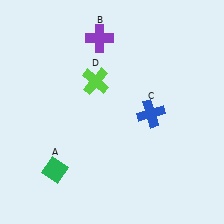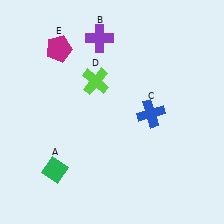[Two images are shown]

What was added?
A magenta pentagon (E) was added in Image 2.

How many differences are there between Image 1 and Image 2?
There is 1 difference between the two images.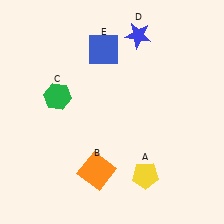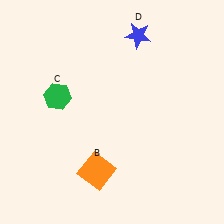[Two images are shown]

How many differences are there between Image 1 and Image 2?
There are 2 differences between the two images.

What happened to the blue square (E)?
The blue square (E) was removed in Image 2. It was in the top-left area of Image 1.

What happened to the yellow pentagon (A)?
The yellow pentagon (A) was removed in Image 2. It was in the bottom-right area of Image 1.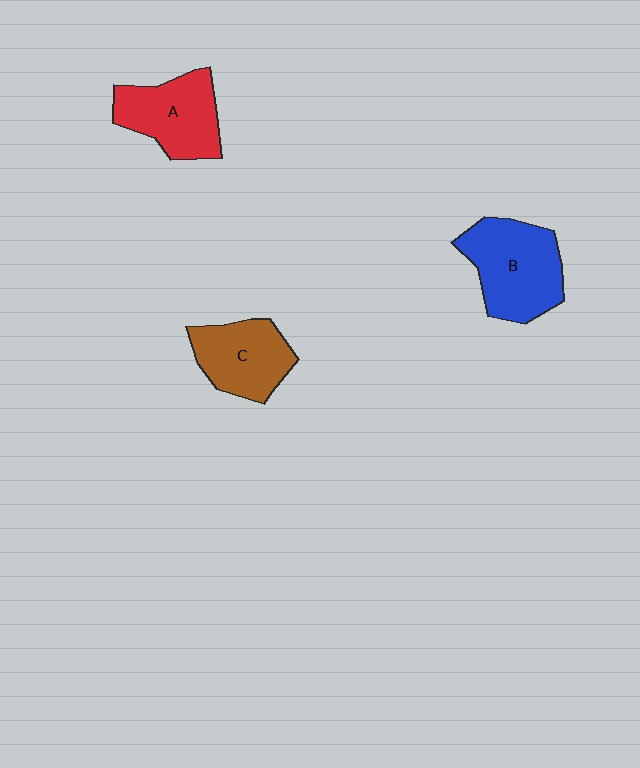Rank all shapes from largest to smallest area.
From largest to smallest: B (blue), A (red), C (brown).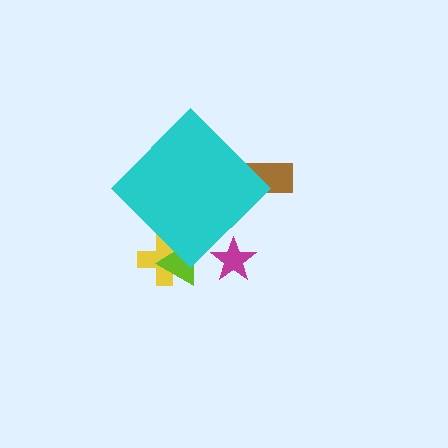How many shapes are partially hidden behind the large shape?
4 shapes are partially hidden.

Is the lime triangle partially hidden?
Yes, the lime triangle is partially hidden behind the cyan diamond.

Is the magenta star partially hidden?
Yes, the magenta star is partially hidden behind the cyan diamond.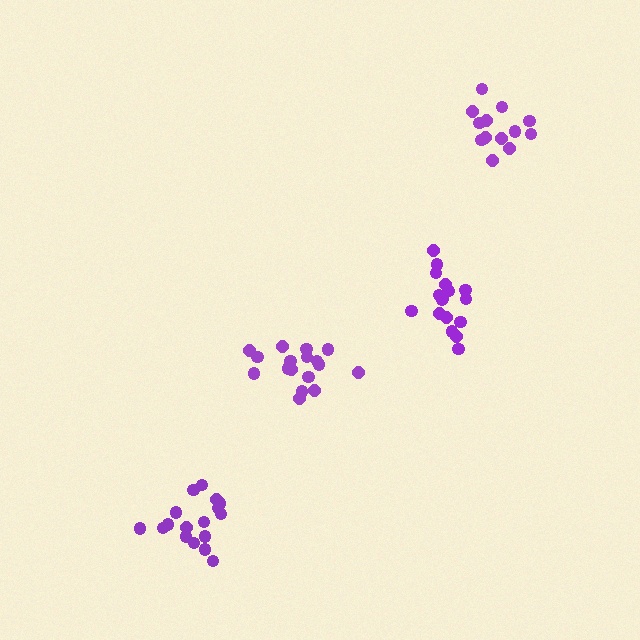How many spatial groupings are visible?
There are 4 spatial groupings.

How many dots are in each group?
Group 1: 13 dots, Group 2: 17 dots, Group 3: 17 dots, Group 4: 17 dots (64 total).